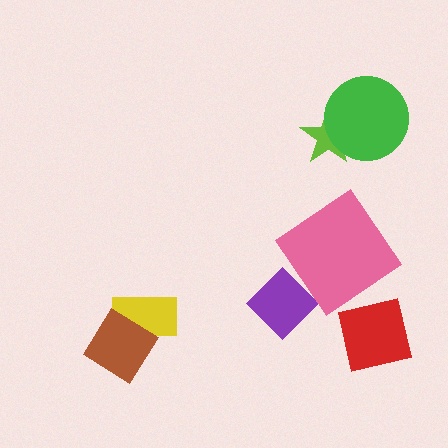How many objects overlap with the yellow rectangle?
1 object overlaps with the yellow rectangle.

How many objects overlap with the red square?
0 objects overlap with the red square.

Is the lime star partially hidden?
Yes, it is partially covered by another shape.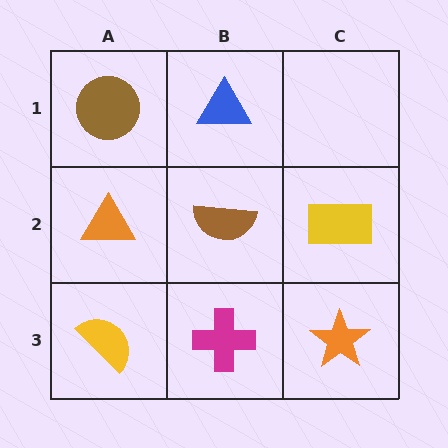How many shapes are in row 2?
3 shapes.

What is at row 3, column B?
A magenta cross.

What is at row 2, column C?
A yellow rectangle.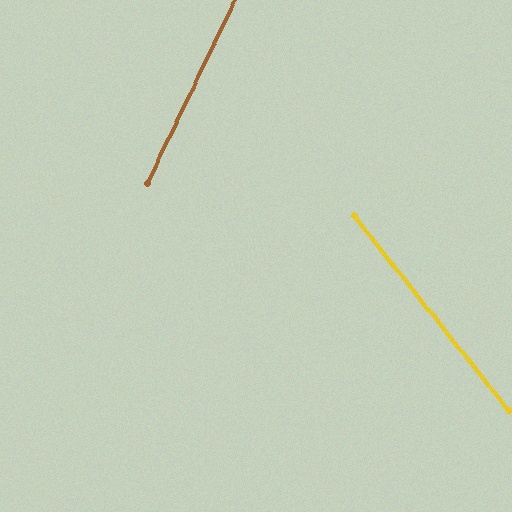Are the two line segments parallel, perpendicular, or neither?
Neither parallel nor perpendicular — they differ by about 64°.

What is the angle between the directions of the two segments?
Approximately 64 degrees.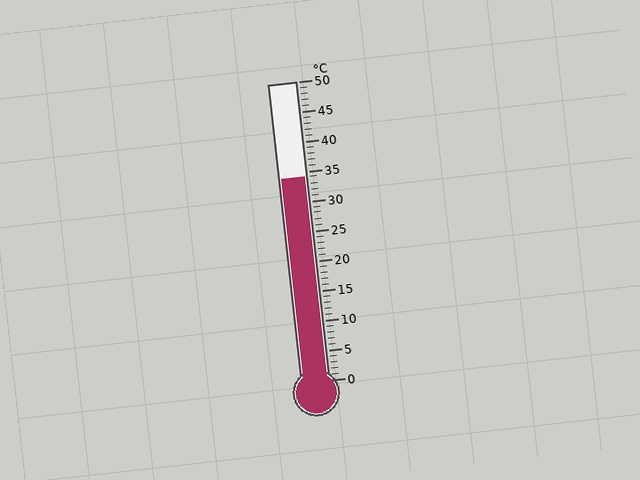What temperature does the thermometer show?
The thermometer shows approximately 34°C.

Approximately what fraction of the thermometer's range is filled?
The thermometer is filled to approximately 70% of its range.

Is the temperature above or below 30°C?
The temperature is above 30°C.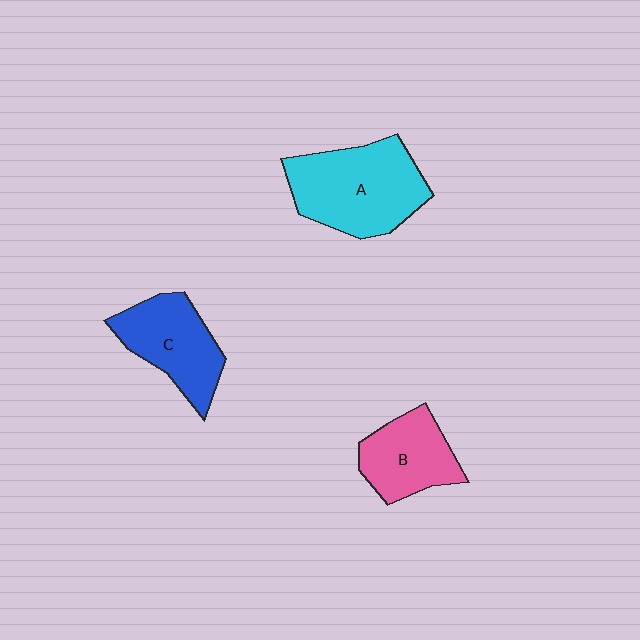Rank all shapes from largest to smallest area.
From largest to smallest: A (cyan), C (blue), B (pink).